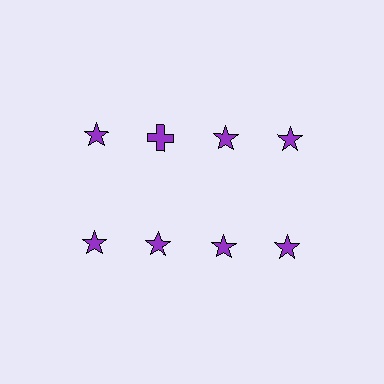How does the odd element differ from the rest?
It has a different shape: cross instead of star.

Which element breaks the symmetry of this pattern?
The purple cross in the top row, second from left column breaks the symmetry. All other shapes are purple stars.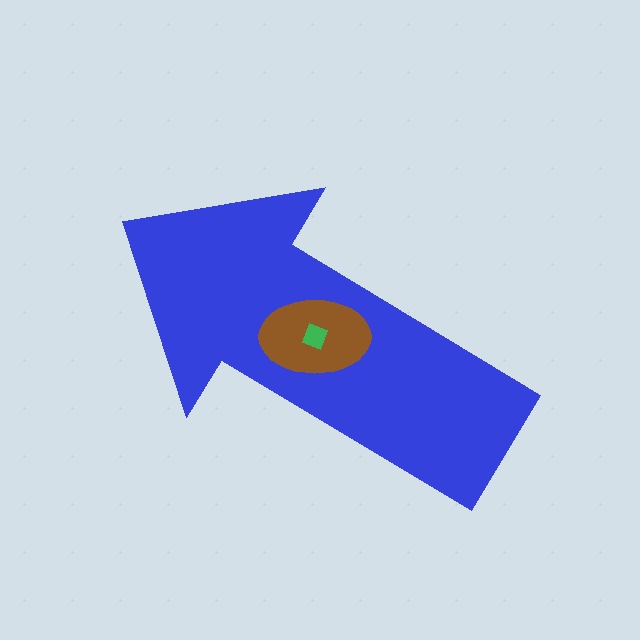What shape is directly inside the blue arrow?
The brown ellipse.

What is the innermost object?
The green diamond.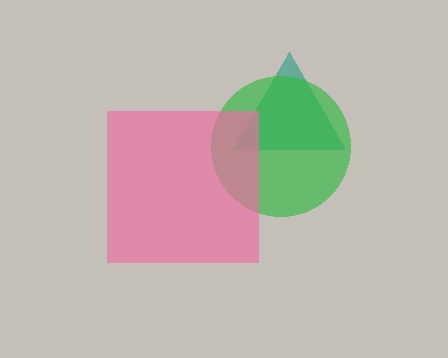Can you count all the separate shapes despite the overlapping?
Yes, there are 3 separate shapes.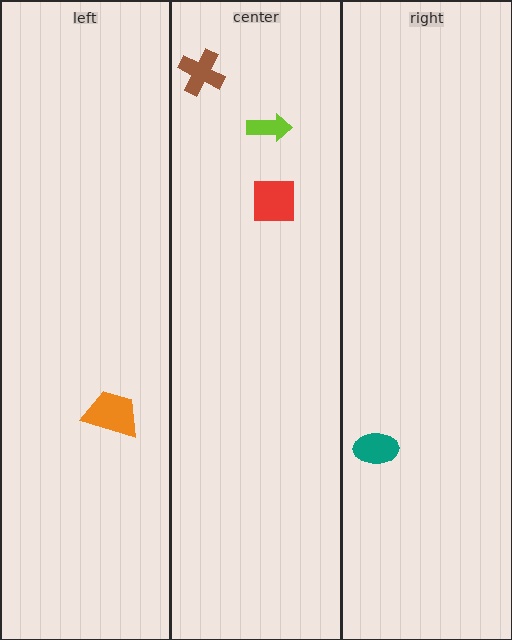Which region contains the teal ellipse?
The right region.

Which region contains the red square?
The center region.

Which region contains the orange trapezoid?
The left region.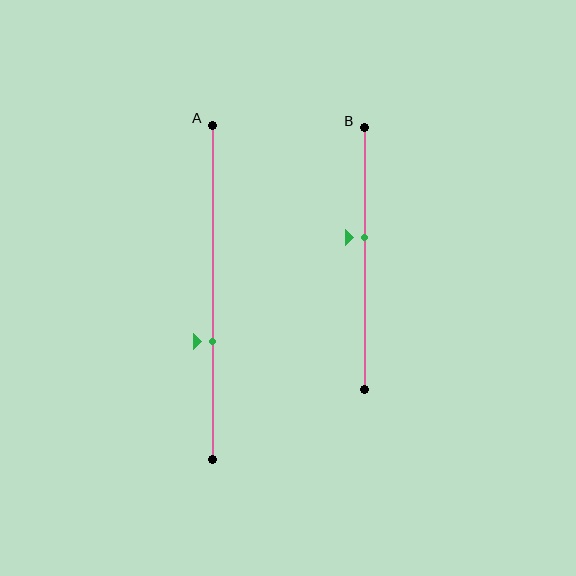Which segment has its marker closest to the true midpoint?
Segment B has its marker closest to the true midpoint.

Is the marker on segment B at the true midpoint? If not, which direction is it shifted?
No, the marker on segment B is shifted upward by about 8% of the segment length.